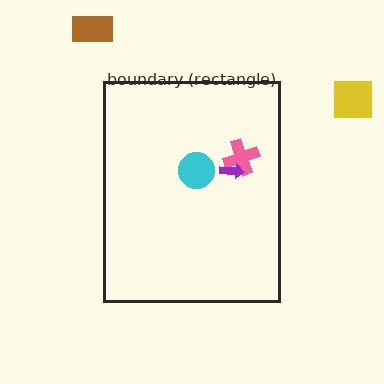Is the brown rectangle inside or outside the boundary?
Outside.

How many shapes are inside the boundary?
3 inside, 2 outside.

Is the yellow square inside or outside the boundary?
Outside.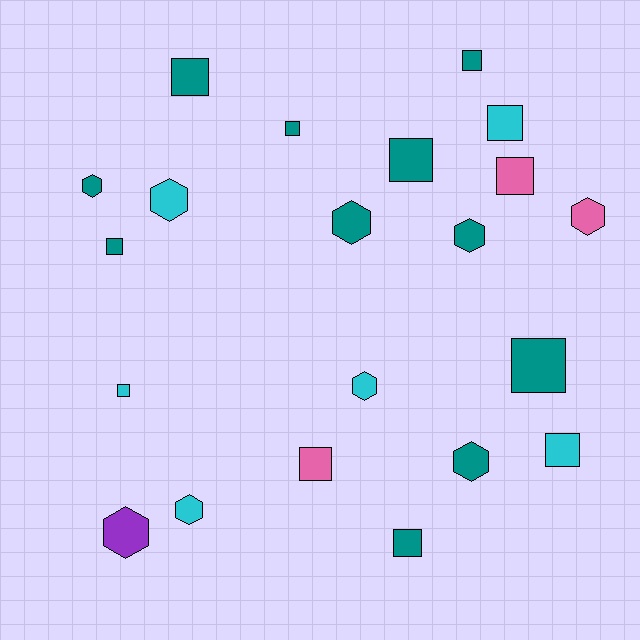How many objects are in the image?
There are 21 objects.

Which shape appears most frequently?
Square, with 12 objects.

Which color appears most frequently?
Teal, with 11 objects.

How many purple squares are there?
There are no purple squares.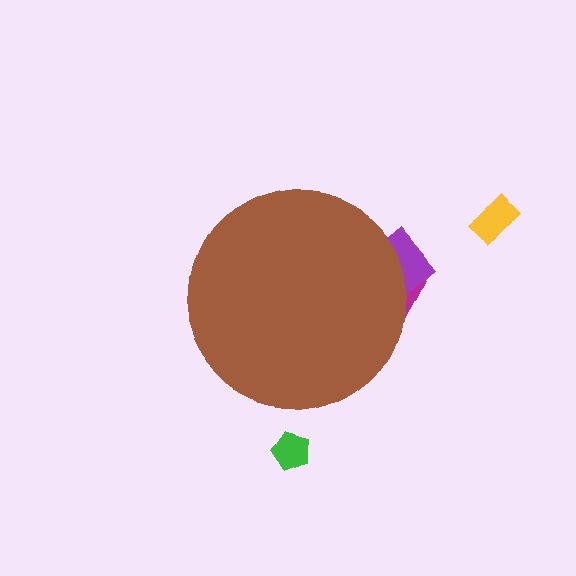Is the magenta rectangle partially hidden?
Yes, the magenta rectangle is partially hidden behind the brown circle.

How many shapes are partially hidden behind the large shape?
2 shapes are partially hidden.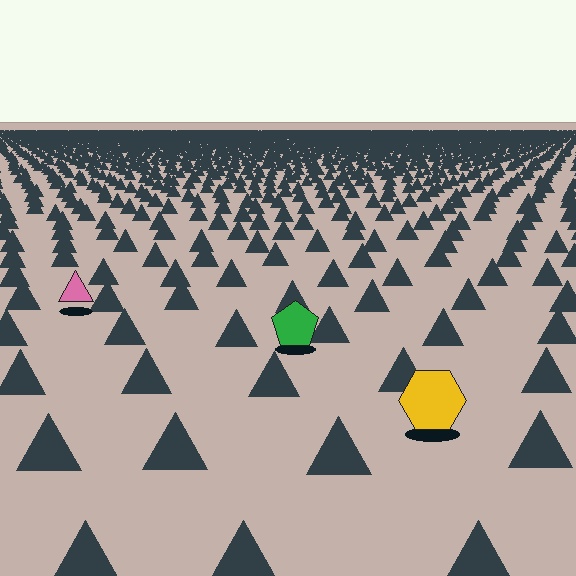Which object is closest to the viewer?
The yellow hexagon is closest. The texture marks near it are larger and more spread out.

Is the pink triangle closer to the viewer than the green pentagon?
No. The green pentagon is closer — you can tell from the texture gradient: the ground texture is coarser near it.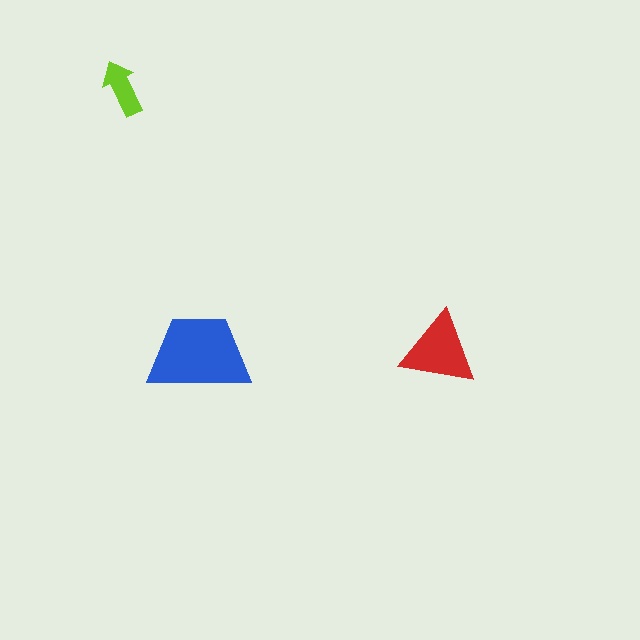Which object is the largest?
The blue trapezoid.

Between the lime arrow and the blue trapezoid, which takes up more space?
The blue trapezoid.